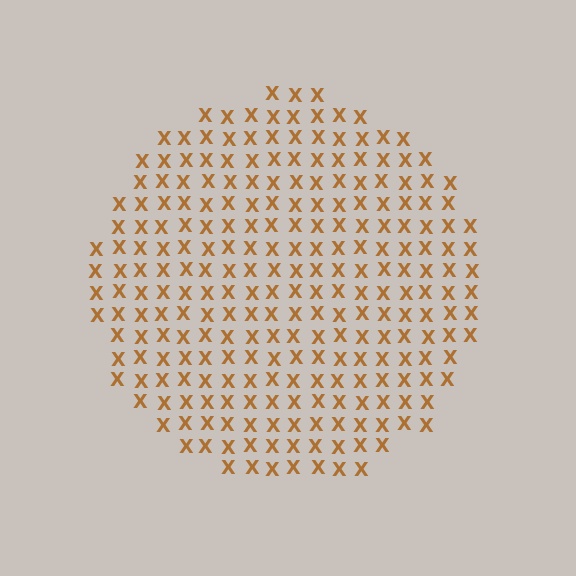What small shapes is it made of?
It is made of small letter X's.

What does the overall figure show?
The overall figure shows a circle.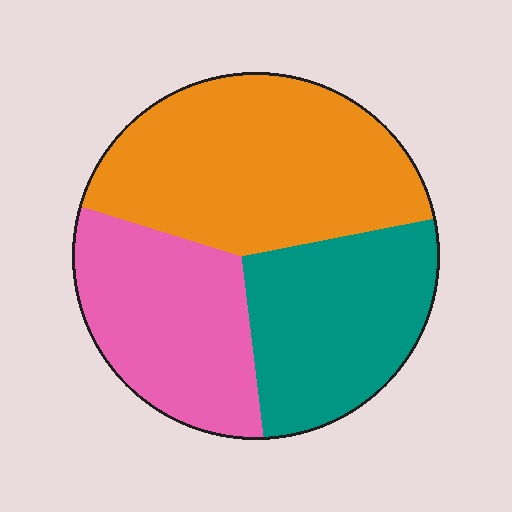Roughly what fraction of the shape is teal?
Teal covers roughly 30% of the shape.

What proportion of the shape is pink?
Pink covers roughly 30% of the shape.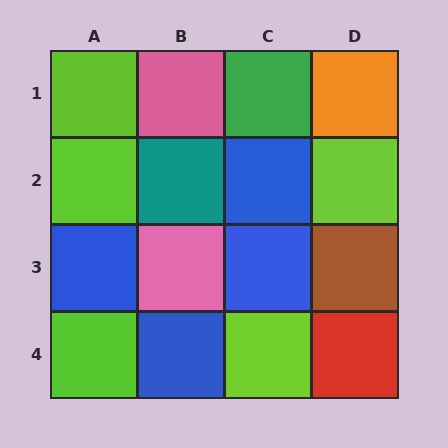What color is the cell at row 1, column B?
Pink.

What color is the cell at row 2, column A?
Lime.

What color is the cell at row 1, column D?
Orange.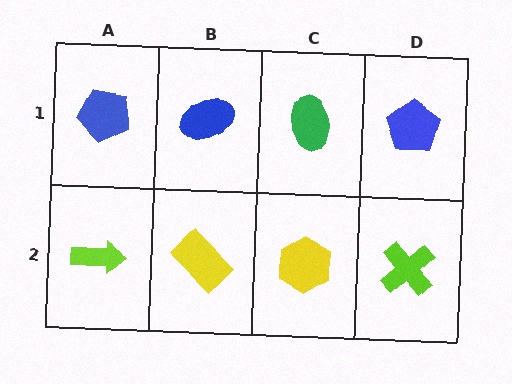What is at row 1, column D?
A blue pentagon.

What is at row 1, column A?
A blue pentagon.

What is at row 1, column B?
A blue ellipse.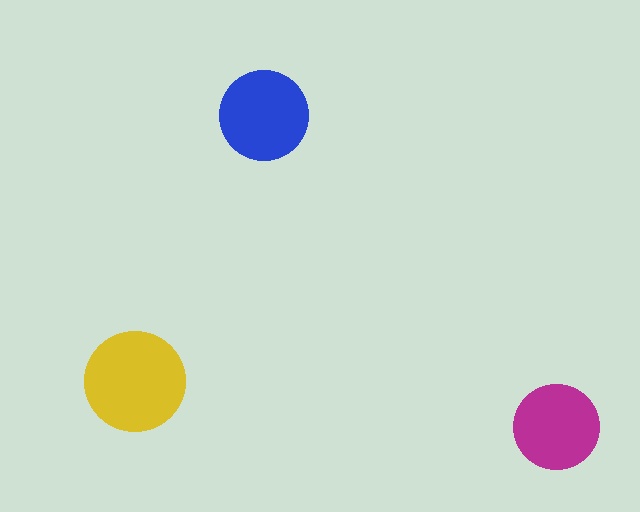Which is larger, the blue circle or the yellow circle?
The yellow one.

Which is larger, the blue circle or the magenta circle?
The blue one.